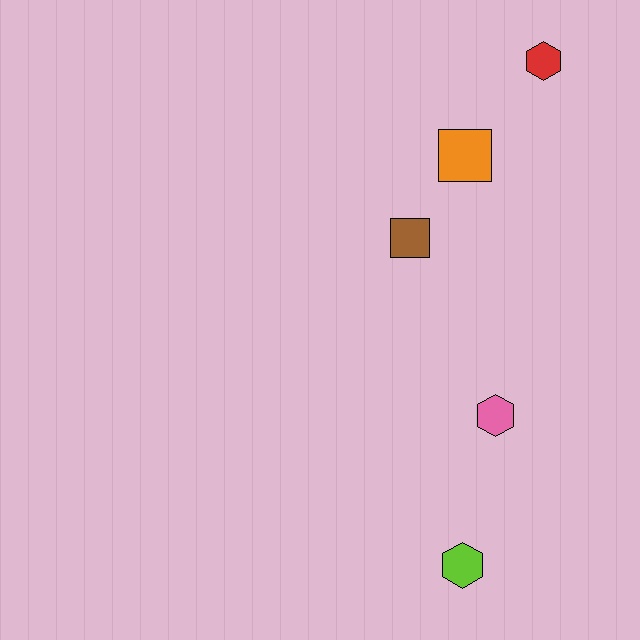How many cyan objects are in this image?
There are no cyan objects.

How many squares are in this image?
There are 2 squares.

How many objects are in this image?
There are 5 objects.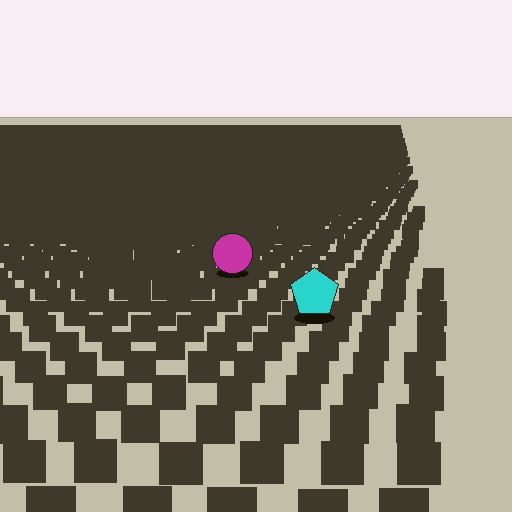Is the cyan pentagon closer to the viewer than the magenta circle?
Yes. The cyan pentagon is closer — you can tell from the texture gradient: the ground texture is coarser near it.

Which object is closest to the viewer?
The cyan pentagon is closest. The texture marks near it are larger and more spread out.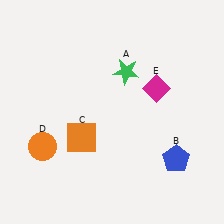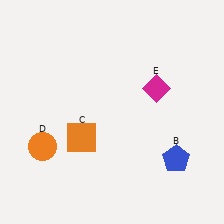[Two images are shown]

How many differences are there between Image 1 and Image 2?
There is 1 difference between the two images.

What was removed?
The green star (A) was removed in Image 2.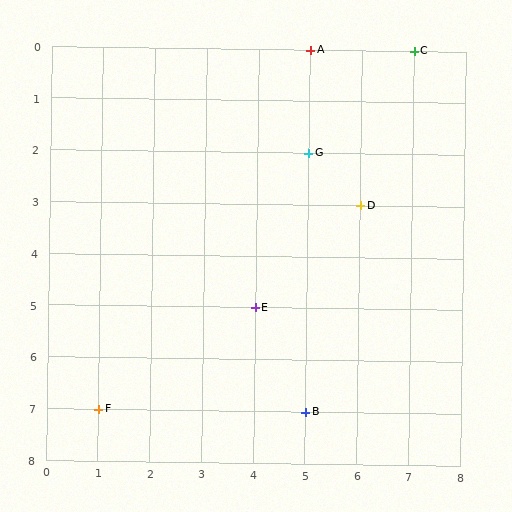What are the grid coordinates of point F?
Point F is at grid coordinates (1, 7).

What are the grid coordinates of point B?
Point B is at grid coordinates (5, 7).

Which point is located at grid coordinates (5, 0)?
Point A is at (5, 0).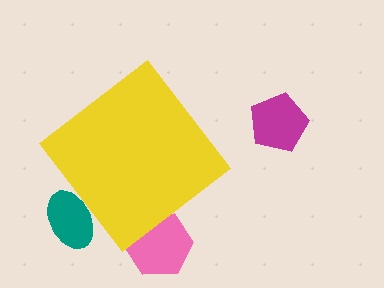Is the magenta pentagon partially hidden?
No, the magenta pentagon is fully visible.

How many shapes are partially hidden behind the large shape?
2 shapes are partially hidden.